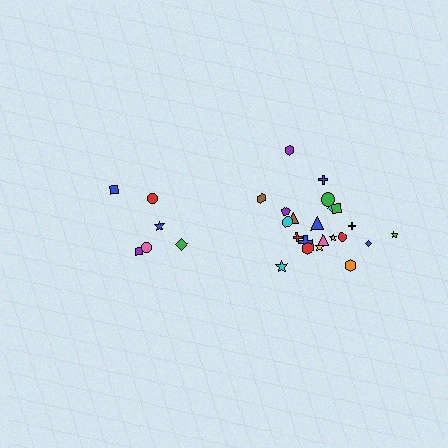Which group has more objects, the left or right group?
The right group.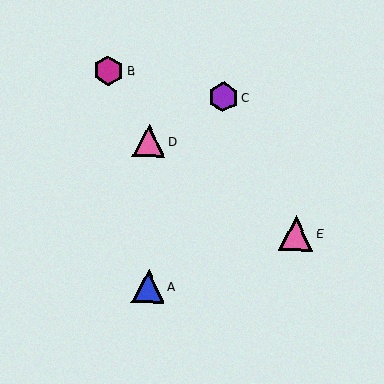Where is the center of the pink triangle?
The center of the pink triangle is at (149, 141).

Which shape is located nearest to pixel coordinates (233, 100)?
The purple hexagon (labeled C) at (223, 97) is nearest to that location.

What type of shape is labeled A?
Shape A is a blue triangle.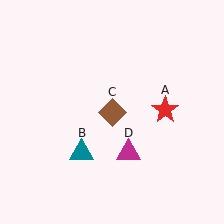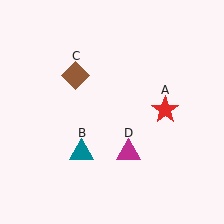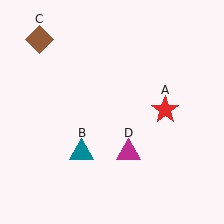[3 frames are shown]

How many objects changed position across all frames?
1 object changed position: brown diamond (object C).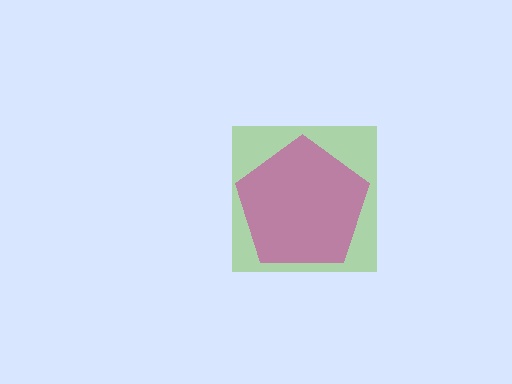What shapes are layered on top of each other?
The layered shapes are: a lime square, a magenta pentagon.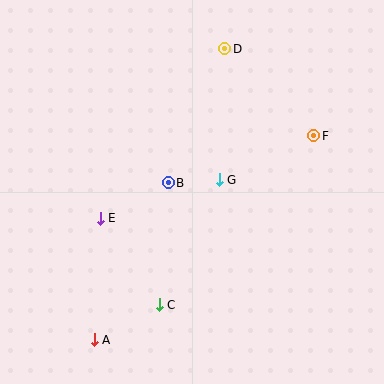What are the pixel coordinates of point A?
Point A is at (94, 340).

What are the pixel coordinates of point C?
Point C is at (159, 305).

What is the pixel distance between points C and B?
The distance between C and B is 123 pixels.